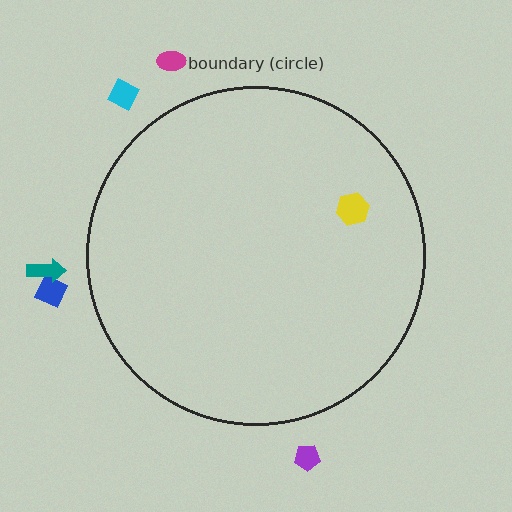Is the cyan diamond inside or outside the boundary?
Outside.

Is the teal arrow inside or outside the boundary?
Outside.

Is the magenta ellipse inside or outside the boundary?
Outside.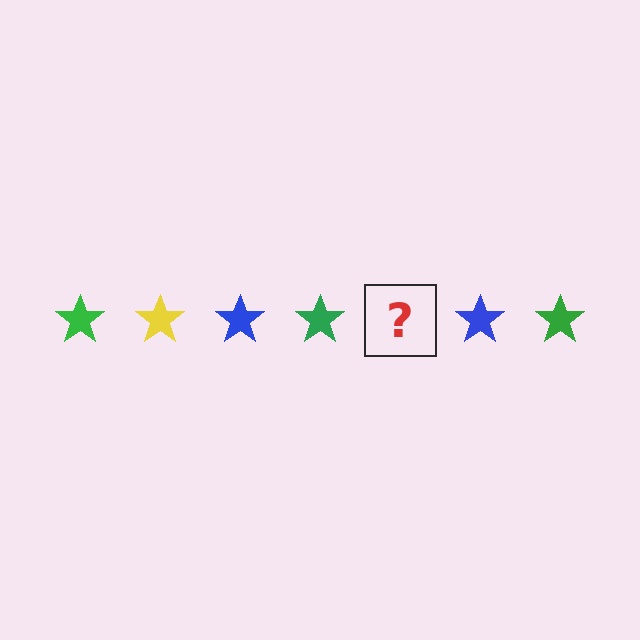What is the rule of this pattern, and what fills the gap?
The rule is that the pattern cycles through green, yellow, blue stars. The gap should be filled with a yellow star.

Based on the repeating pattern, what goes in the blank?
The blank should be a yellow star.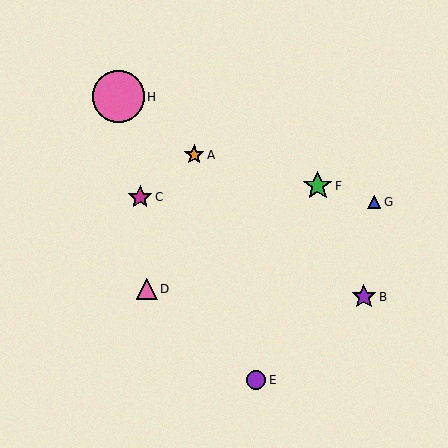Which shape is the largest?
The pink circle (labeled H) is the largest.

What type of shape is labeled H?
Shape H is a pink circle.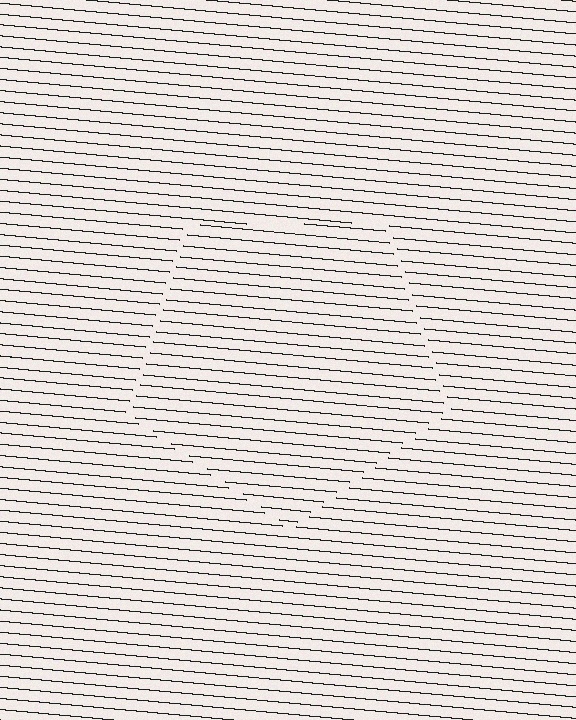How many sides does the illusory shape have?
5 sides — the line-ends trace a pentagon.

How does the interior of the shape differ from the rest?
The interior of the shape contains the same grating, shifted by half a period — the contour is defined by the phase discontinuity where line-ends from the inner and outer gratings abut.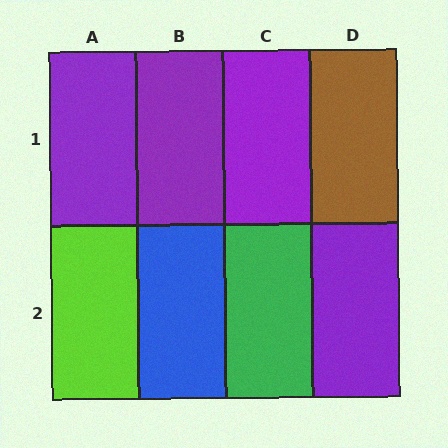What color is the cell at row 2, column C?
Green.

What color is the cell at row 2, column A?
Lime.